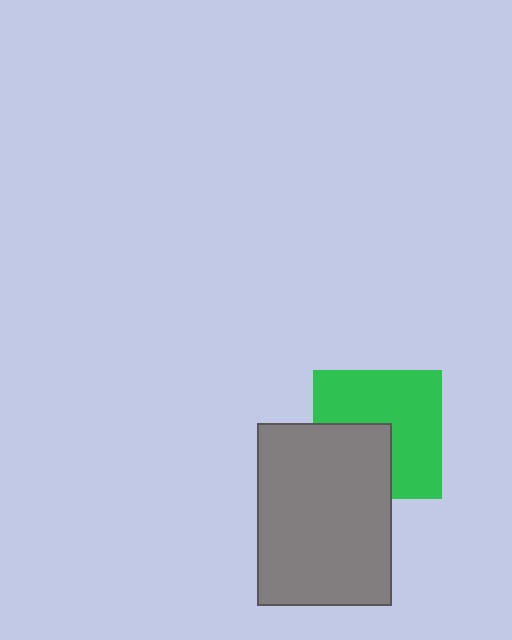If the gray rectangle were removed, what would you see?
You would see the complete green square.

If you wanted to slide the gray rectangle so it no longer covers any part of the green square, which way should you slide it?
Slide it toward the lower-left — that is the most direct way to separate the two shapes.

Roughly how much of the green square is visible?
About half of it is visible (roughly 64%).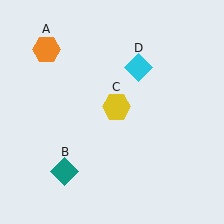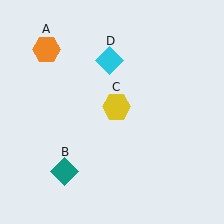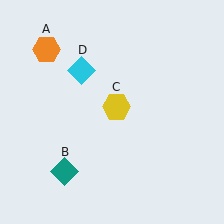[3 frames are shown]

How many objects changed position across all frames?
1 object changed position: cyan diamond (object D).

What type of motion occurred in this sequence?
The cyan diamond (object D) rotated counterclockwise around the center of the scene.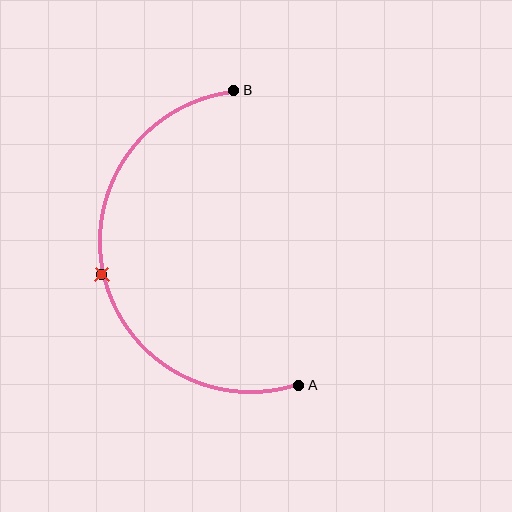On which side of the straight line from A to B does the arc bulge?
The arc bulges to the left of the straight line connecting A and B.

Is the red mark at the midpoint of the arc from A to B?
Yes. The red mark lies on the arc at equal arc-length from both A and B — it is the arc midpoint.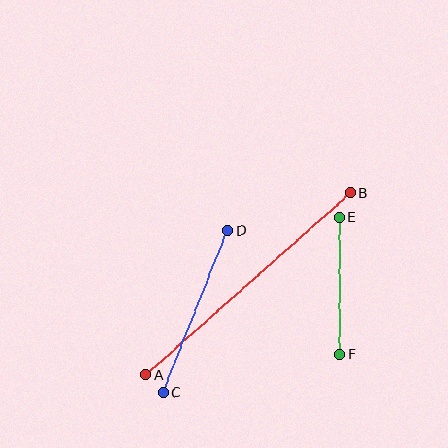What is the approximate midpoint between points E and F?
The midpoint is at approximately (339, 286) pixels.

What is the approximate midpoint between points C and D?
The midpoint is at approximately (195, 312) pixels.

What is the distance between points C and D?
The distance is approximately 174 pixels.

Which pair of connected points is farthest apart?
Points A and B are farthest apart.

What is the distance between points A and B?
The distance is approximately 274 pixels.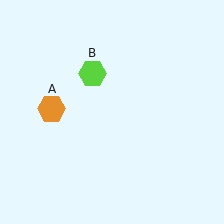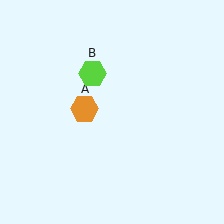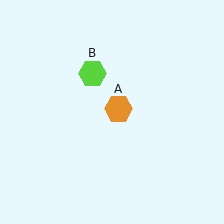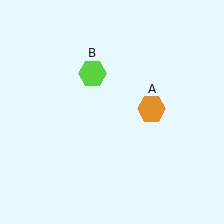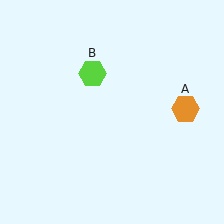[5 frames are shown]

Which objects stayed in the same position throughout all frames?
Lime hexagon (object B) remained stationary.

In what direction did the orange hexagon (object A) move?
The orange hexagon (object A) moved right.